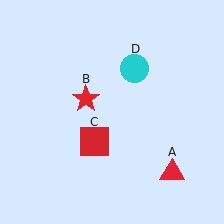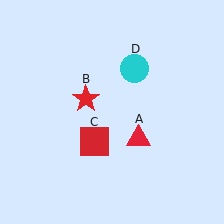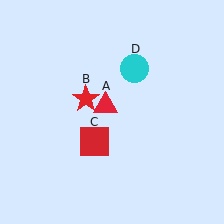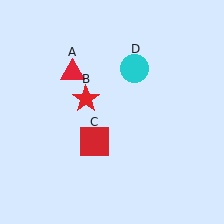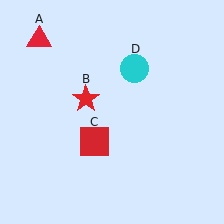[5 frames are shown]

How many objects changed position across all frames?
1 object changed position: red triangle (object A).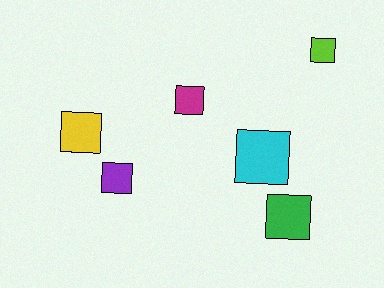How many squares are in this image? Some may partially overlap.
There are 6 squares.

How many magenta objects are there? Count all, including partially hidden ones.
There is 1 magenta object.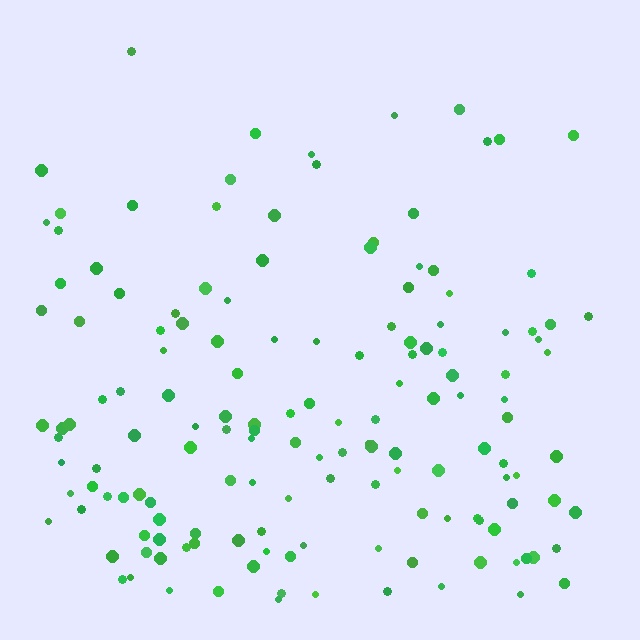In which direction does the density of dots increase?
From top to bottom, with the bottom side densest.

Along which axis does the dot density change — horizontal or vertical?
Vertical.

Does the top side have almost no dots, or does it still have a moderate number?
Still a moderate number, just noticeably fewer than the bottom.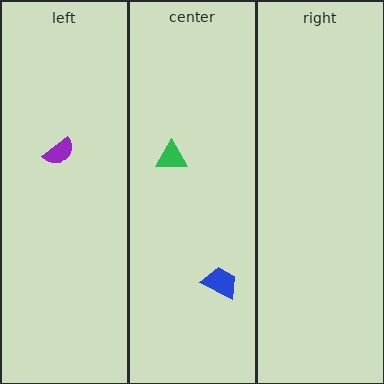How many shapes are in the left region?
1.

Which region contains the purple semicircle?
The left region.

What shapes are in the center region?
The blue trapezoid, the green triangle.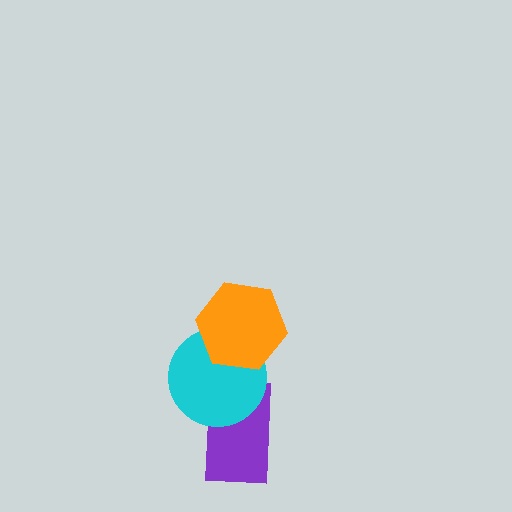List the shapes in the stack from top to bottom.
From top to bottom: the orange hexagon, the cyan circle, the purple rectangle.